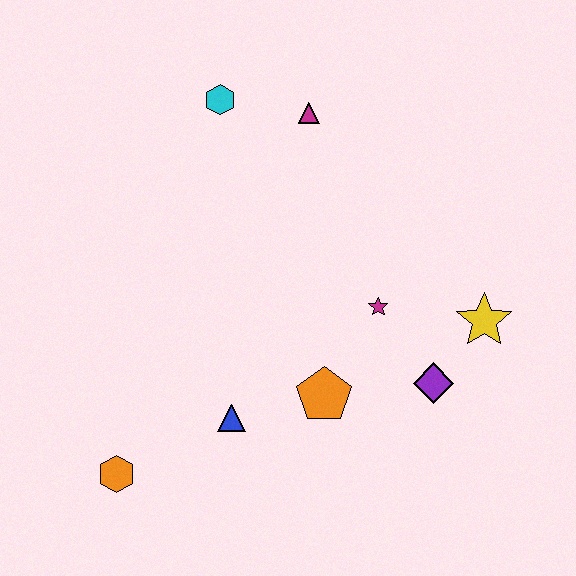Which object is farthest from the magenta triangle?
The orange hexagon is farthest from the magenta triangle.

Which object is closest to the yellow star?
The purple diamond is closest to the yellow star.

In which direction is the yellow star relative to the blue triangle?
The yellow star is to the right of the blue triangle.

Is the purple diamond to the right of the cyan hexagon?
Yes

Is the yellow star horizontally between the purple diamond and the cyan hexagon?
No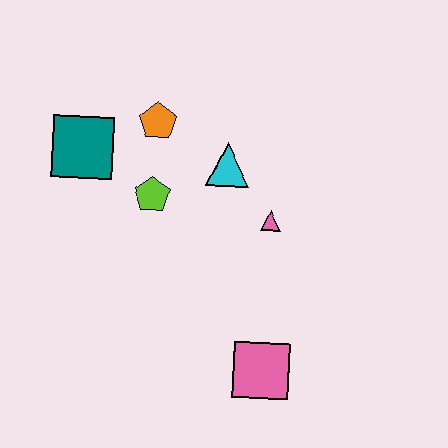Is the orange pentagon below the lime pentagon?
No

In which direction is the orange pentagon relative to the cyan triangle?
The orange pentagon is to the left of the cyan triangle.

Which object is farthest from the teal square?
The pink square is farthest from the teal square.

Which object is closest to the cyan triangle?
The pink triangle is closest to the cyan triangle.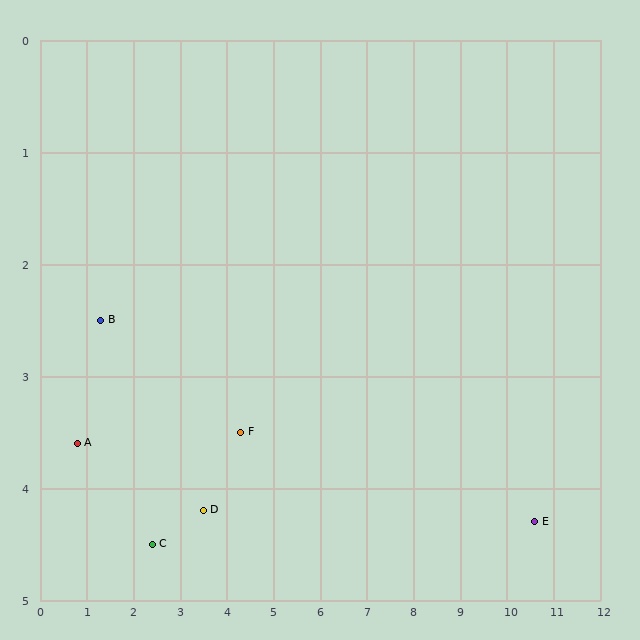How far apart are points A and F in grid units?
Points A and F are about 3.5 grid units apart.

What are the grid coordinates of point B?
Point B is at approximately (1.3, 2.5).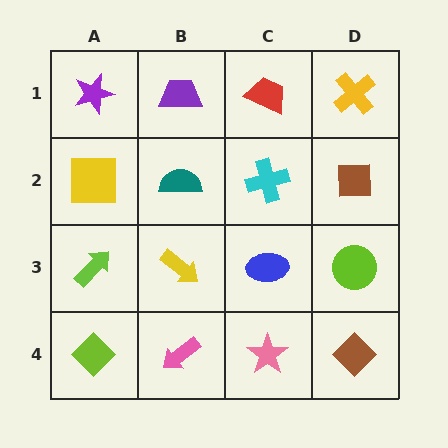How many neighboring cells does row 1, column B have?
3.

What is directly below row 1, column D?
A brown square.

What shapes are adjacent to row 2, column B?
A purple trapezoid (row 1, column B), a yellow arrow (row 3, column B), a yellow square (row 2, column A), a cyan cross (row 2, column C).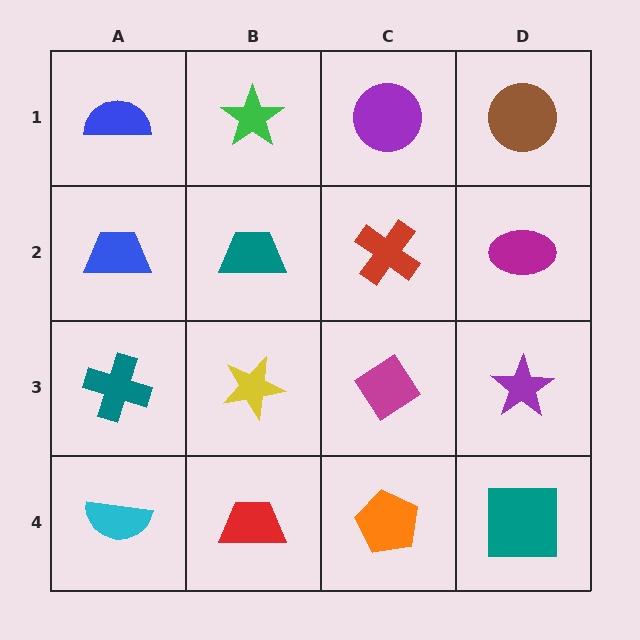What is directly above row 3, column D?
A magenta ellipse.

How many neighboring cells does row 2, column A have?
3.